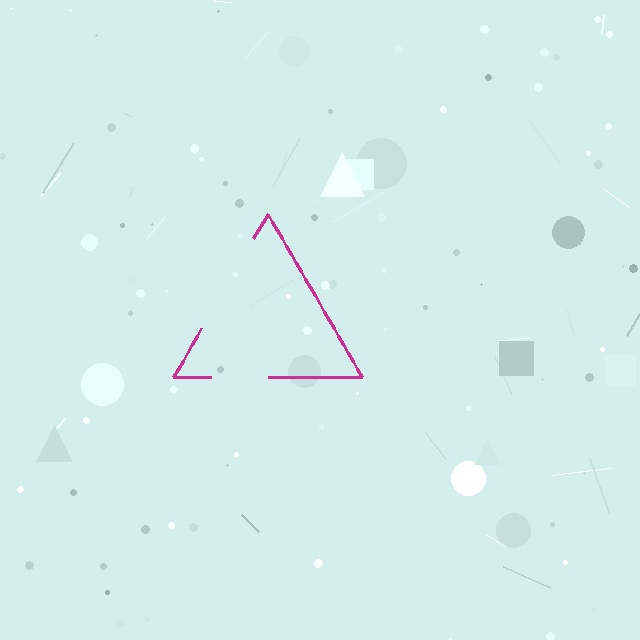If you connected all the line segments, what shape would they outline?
They would outline a triangle.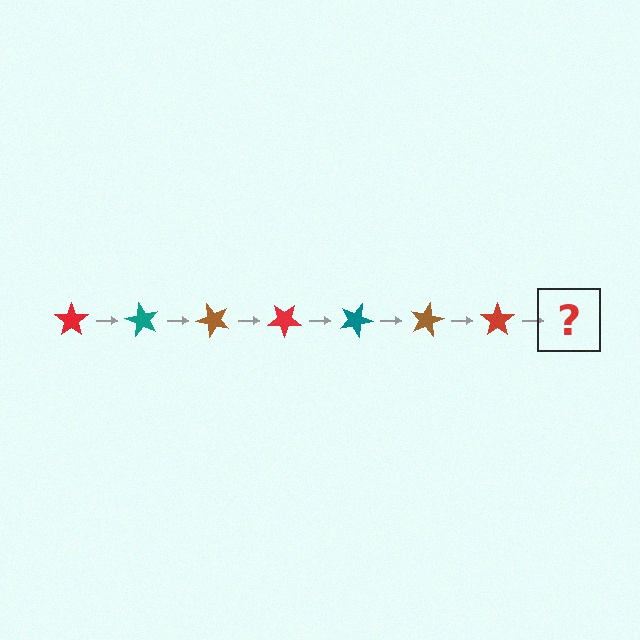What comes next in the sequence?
The next element should be a teal star, rotated 420 degrees from the start.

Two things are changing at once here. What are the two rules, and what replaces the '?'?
The two rules are that it rotates 60 degrees each step and the color cycles through red, teal, and brown. The '?' should be a teal star, rotated 420 degrees from the start.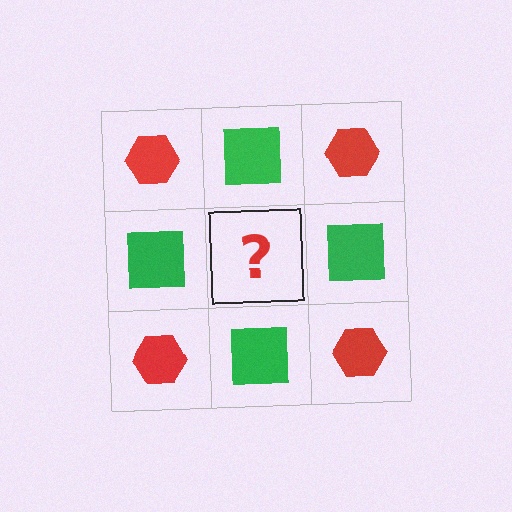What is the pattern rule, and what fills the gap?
The rule is that it alternates red hexagon and green square in a checkerboard pattern. The gap should be filled with a red hexagon.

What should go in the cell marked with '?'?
The missing cell should contain a red hexagon.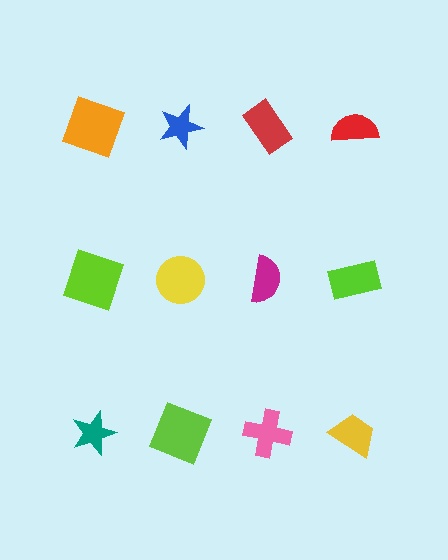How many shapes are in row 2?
4 shapes.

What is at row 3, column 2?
A lime square.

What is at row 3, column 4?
A yellow trapezoid.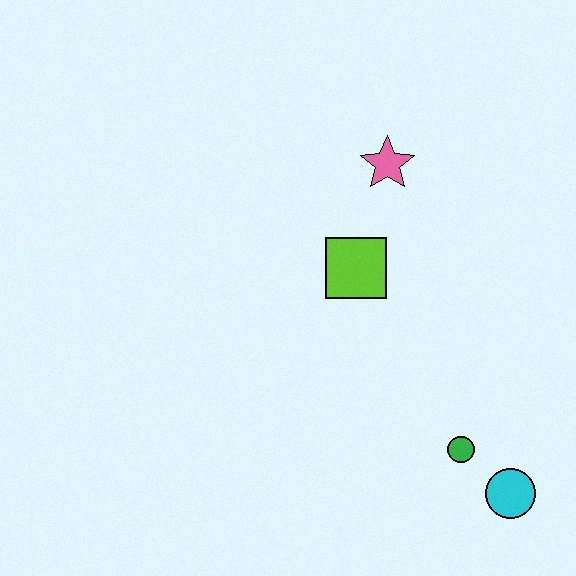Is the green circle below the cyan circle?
No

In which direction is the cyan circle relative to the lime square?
The cyan circle is below the lime square.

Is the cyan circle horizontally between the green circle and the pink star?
No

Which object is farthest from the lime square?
The cyan circle is farthest from the lime square.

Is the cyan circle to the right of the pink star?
Yes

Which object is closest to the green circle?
The cyan circle is closest to the green circle.